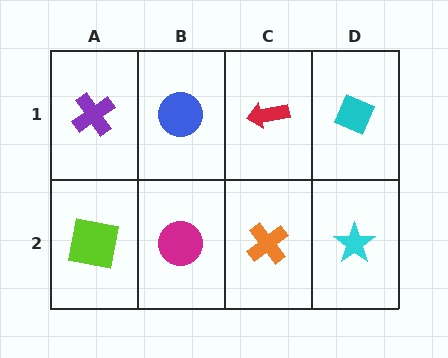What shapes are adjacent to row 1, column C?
An orange cross (row 2, column C), a blue circle (row 1, column B), a cyan diamond (row 1, column D).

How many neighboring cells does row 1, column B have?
3.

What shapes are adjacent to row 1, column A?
A lime square (row 2, column A), a blue circle (row 1, column B).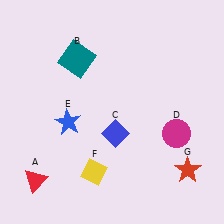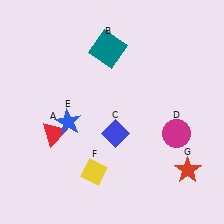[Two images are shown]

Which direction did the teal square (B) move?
The teal square (B) moved right.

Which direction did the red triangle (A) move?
The red triangle (A) moved up.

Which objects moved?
The objects that moved are: the red triangle (A), the teal square (B).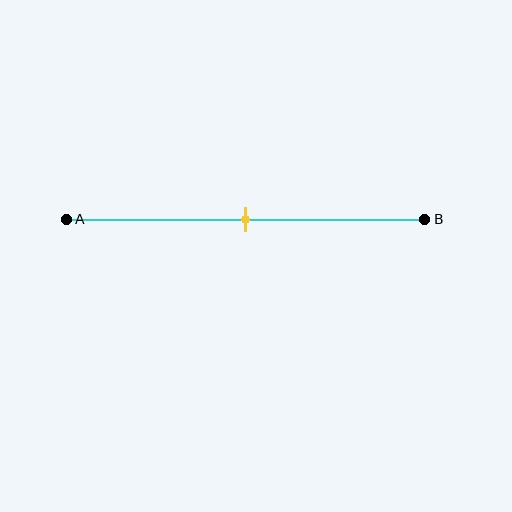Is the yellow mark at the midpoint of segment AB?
Yes, the mark is approximately at the midpoint.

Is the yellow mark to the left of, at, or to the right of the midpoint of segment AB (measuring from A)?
The yellow mark is approximately at the midpoint of segment AB.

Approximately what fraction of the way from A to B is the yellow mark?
The yellow mark is approximately 50% of the way from A to B.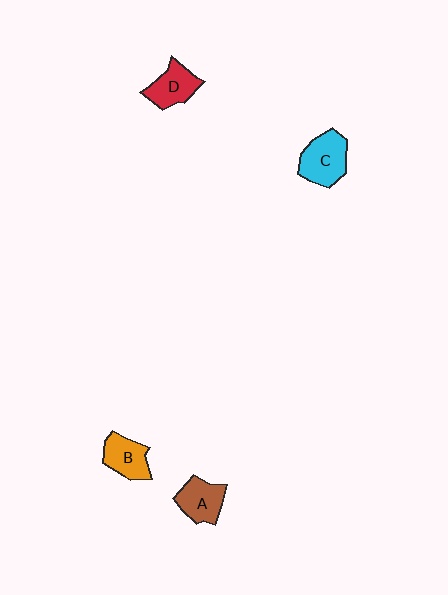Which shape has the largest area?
Shape C (cyan).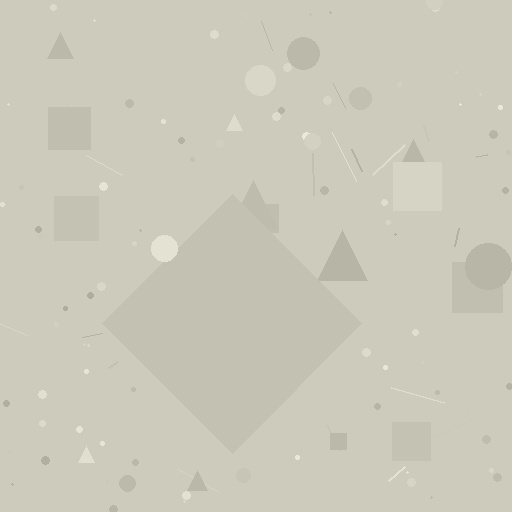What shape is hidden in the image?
A diamond is hidden in the image.